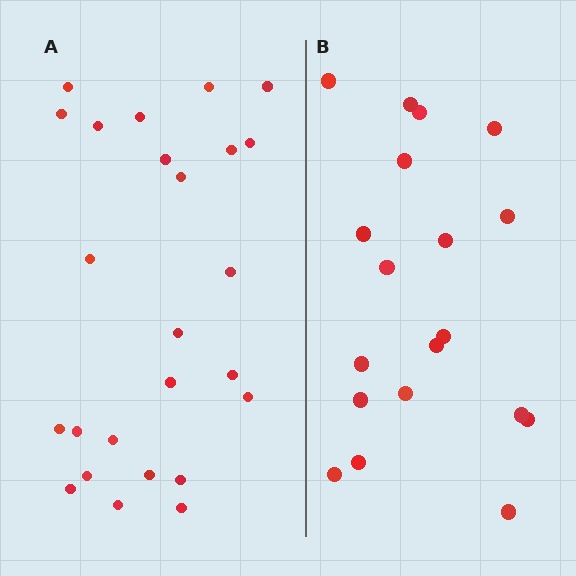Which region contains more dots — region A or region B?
Region A (the left region) has more dots.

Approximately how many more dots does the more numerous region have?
Region A has about 6 more dots than region B.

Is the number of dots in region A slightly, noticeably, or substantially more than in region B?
Region A has noticeably more, but not dramatically so. The ratio is roughly 1.3 to 1.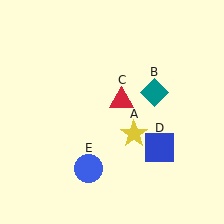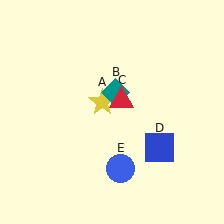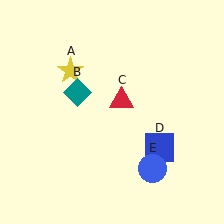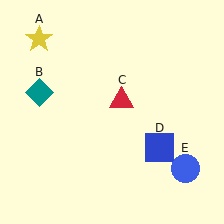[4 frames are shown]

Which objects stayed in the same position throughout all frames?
Red triangle (object C) and blue square (object D) remained stationary.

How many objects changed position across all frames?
3 objects changed position: yellow star (object A), teal diamond (object B), blue circle (object E).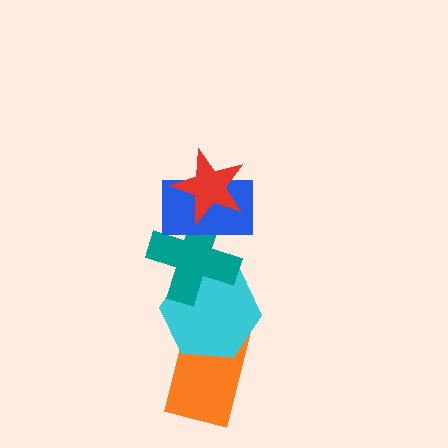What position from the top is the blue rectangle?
The blue rectangle is 2nd from the top.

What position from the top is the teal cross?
The teal cross is 3rd from the top.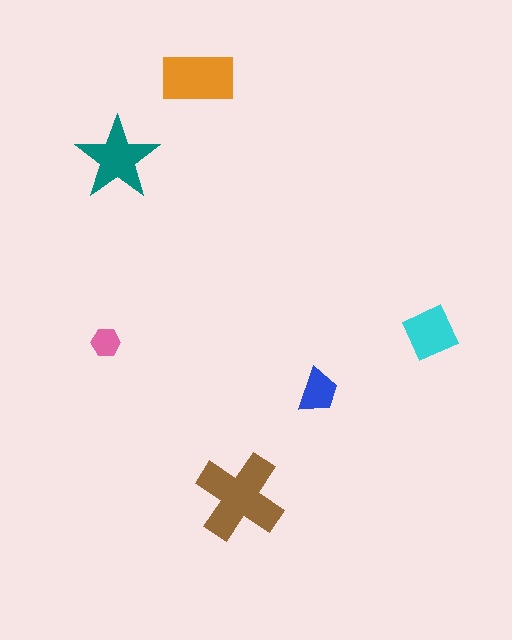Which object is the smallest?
The pink hexagon.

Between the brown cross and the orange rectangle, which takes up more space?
The brown cross.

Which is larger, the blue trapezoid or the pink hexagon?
The blue trapezoid.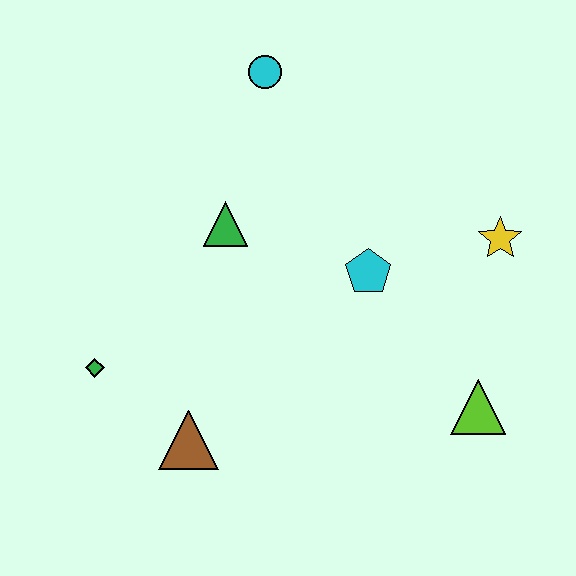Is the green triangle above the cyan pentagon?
Yes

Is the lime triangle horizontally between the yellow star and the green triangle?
Yes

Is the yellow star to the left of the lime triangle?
No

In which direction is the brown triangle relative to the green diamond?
The brown triangle is to the right of the green diamond.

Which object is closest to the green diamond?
The brown triangle is closest to the green diamond.